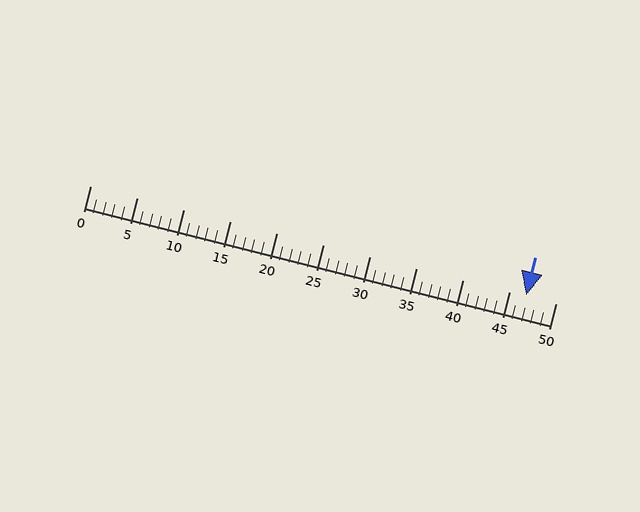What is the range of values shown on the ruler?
The ruler shows values from 0 to 50.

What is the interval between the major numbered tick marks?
The major tick marks are spaced 5 units apart.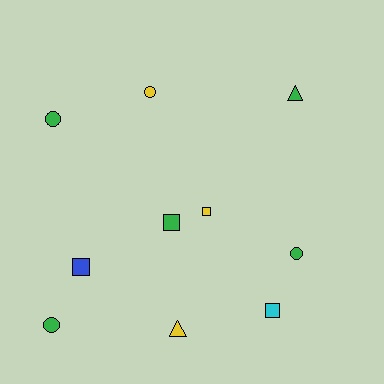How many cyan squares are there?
There is 1 cyan square.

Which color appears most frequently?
Green, with 5 objects.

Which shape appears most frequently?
Square, with 4 objects.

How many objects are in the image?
There are 10 objects.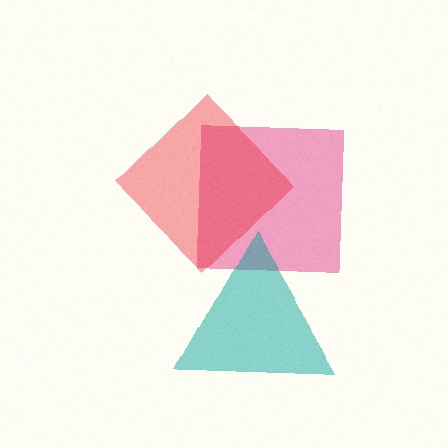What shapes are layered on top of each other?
The layered shapes are: a pink square, a teal triangle, a red diamond.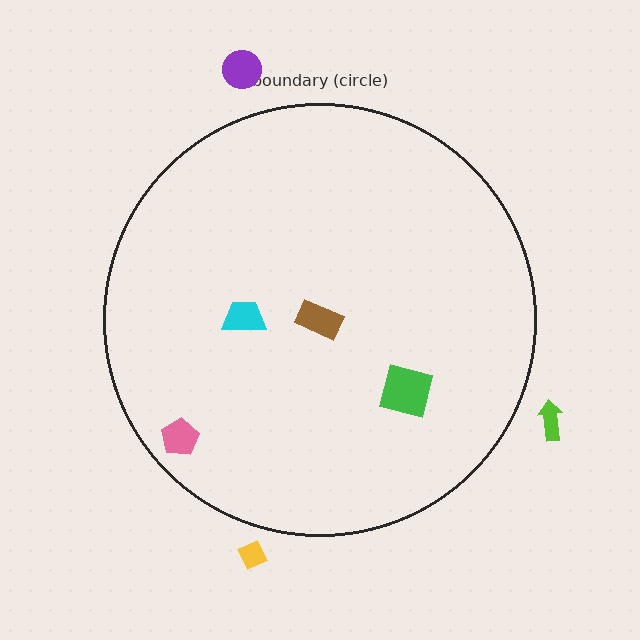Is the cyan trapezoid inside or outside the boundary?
Inside.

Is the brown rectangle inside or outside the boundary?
Inside.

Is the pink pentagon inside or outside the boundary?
Inside.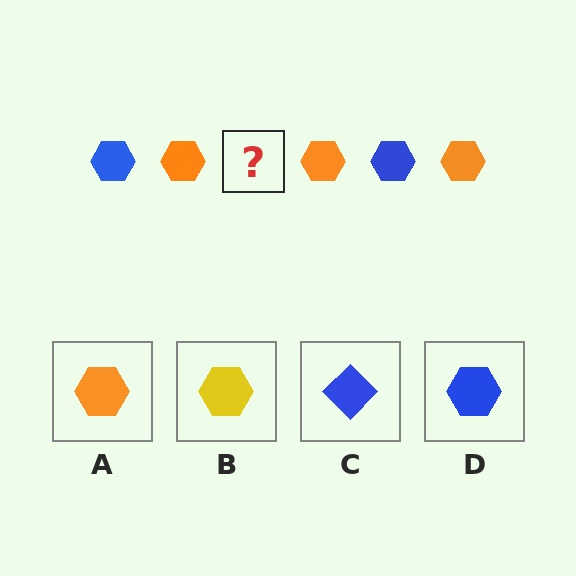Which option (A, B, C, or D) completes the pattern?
D.